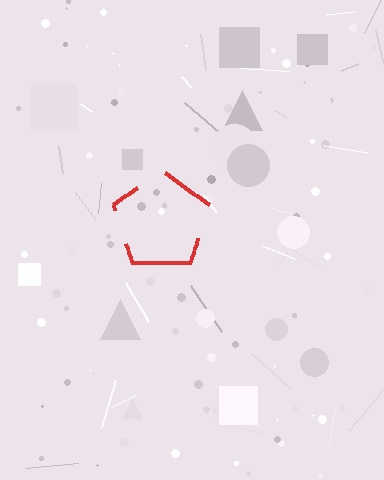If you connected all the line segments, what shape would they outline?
They would outline a pentagon.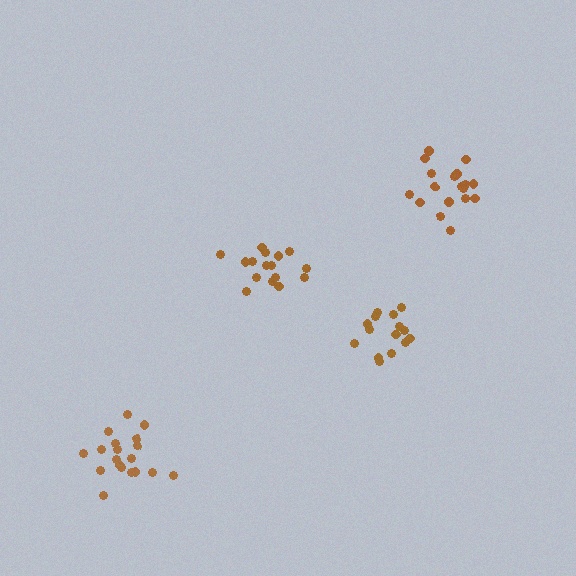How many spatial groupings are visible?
There are 4 spatial groupings.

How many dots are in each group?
Group 1: 18 dots, Group 2: 16 dots, Group 3: 19 dots, Group 4: 15 dots (68 total).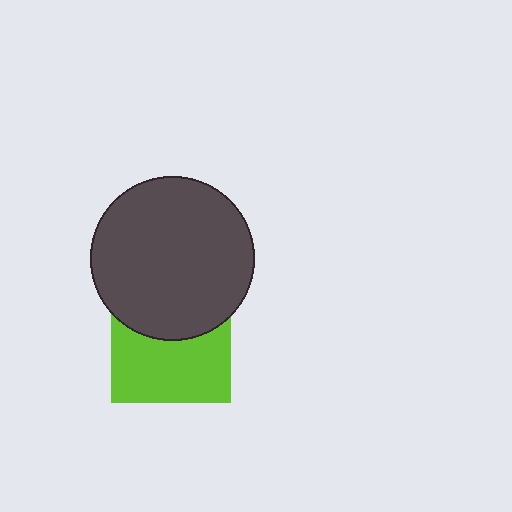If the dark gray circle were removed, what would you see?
You would see the complete lime square.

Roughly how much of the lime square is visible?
About half of it is visible (roughly 59%).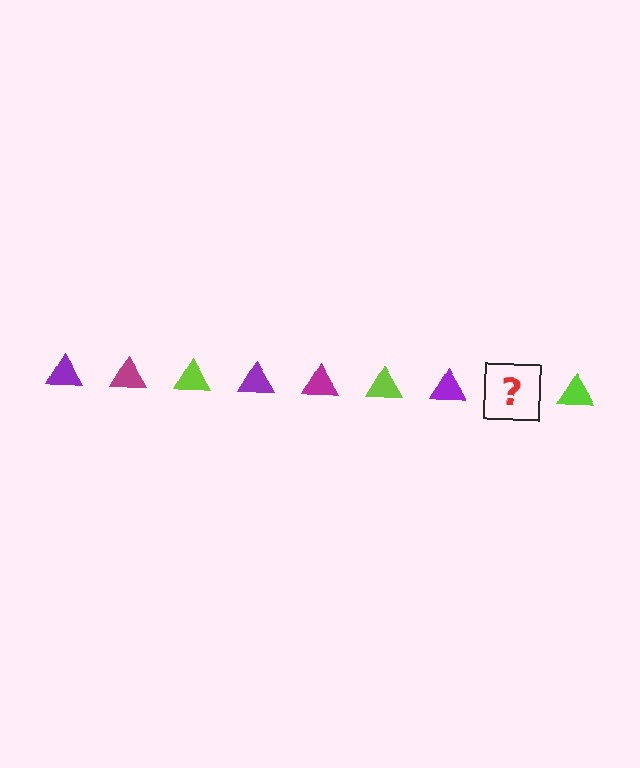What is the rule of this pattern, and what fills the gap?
The rule is that the pattern cycles through purple, magenta, lime triangles. The gap should be filled with a magenta triangle.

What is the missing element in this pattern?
The missing element is a magenta triangle.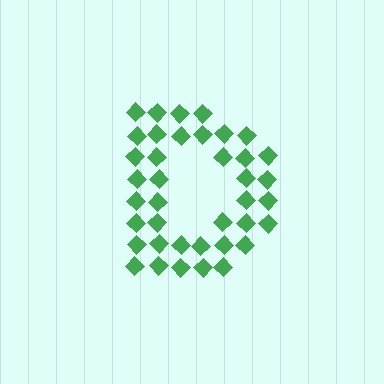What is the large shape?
The large shape is the letter D.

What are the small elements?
The small elements are diamonds.